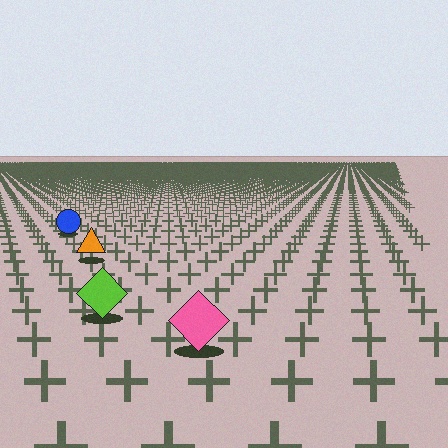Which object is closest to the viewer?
The pink diamond is closest. The texture marks near it are larger and more spread out.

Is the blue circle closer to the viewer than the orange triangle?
No. The orange triangle is closer — you can tell from the texture gradient: the ground texture is coarser near it.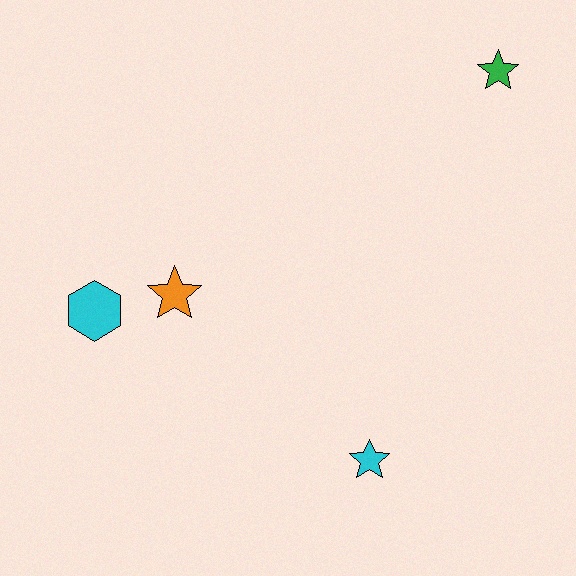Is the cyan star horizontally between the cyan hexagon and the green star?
Yes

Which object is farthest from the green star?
The cyan hexagon is farthest from the green star.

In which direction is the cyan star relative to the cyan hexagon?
The cyan star is to the right of the cyan hexagon.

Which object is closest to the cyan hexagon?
The orange star is closest to the cyan hexagon.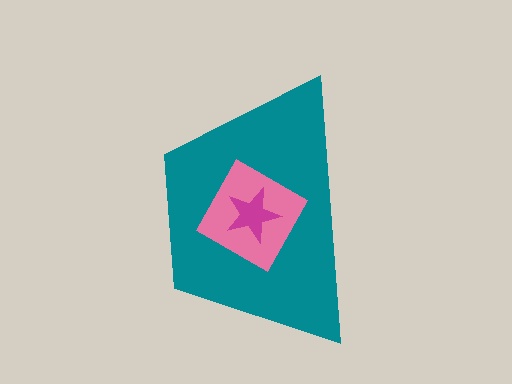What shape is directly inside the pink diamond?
The magenta star.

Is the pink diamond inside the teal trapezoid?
Yes.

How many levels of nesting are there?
3.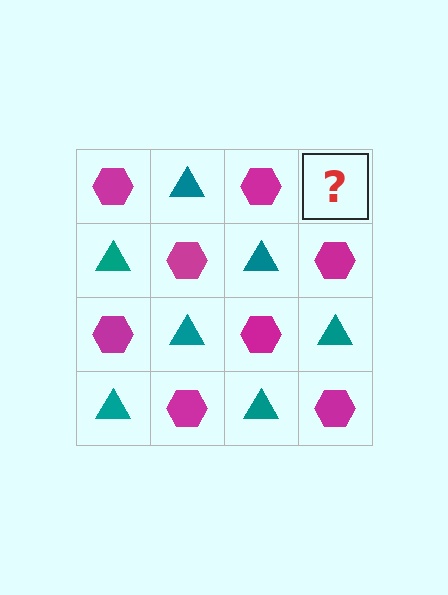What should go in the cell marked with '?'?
The missing cell should contain a teal triangle.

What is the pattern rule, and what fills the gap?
The rule is that it alternates magenta hexagon and teal triangle in a checkerboard pattern. The gap should be filled with a teal triangle.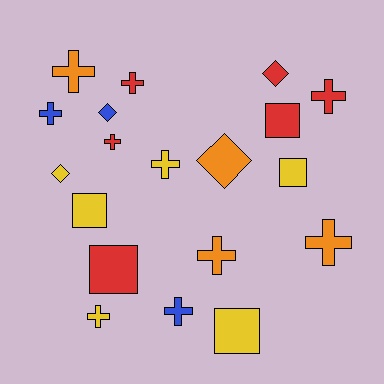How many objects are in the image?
There are 19 objects.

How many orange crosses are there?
There are 3 orange crosses.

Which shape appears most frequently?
Cross, with 10 objects.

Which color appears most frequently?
Yellow, with 6 objects.